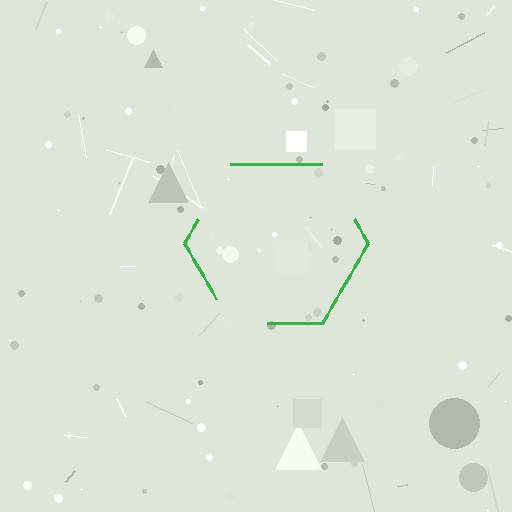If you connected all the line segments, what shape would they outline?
They would outline a hexagon.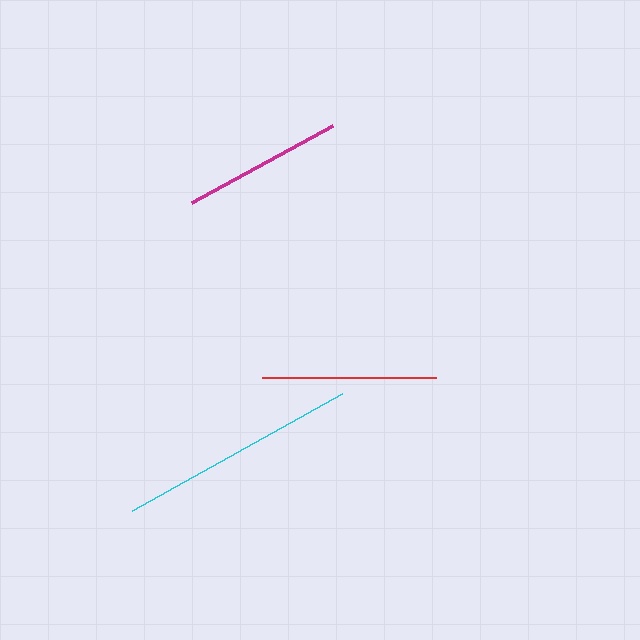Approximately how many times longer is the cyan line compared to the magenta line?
The cyan line is approximately 1.5 times the length of the magenta line.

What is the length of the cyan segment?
The cyan segment is approximately 241 pixels long.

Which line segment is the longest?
The cyan line is the longest at approximately 241 pixels.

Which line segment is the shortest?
The magenta line is the shortest at approximately 161 pixels.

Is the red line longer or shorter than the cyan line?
The cyan line is longer than the red line.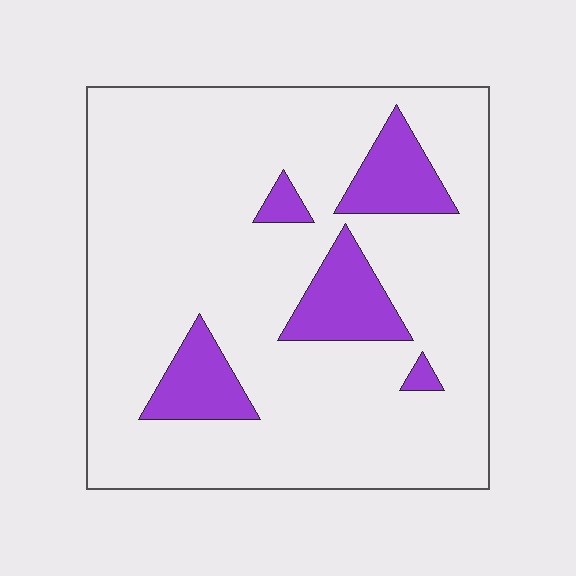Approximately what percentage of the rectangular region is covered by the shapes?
Approximately 15%.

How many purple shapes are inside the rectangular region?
5.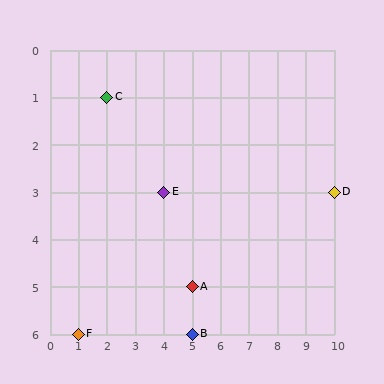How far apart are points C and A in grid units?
Points C and A are 3 columns and 4 rows apart (about 5.0 grid units diagonally).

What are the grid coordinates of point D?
Point D is at grid coordinates (10, 3).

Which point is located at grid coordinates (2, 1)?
Point C is at (2, 1).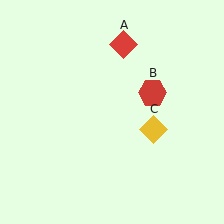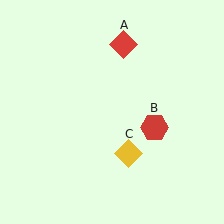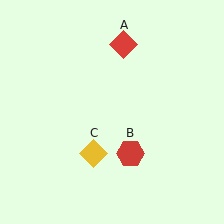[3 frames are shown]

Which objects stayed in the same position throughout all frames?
Red diamond (object A) remained stationary.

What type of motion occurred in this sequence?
The red hexagon (object B), yellow diamond (object C) rotated clockwise around the center of the scene.